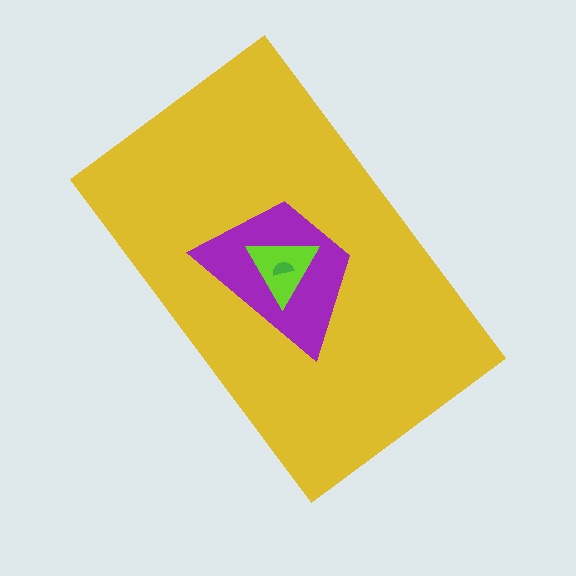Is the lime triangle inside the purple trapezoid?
Yes.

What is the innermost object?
The green semicircle.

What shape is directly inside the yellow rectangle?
The purple trapezoid.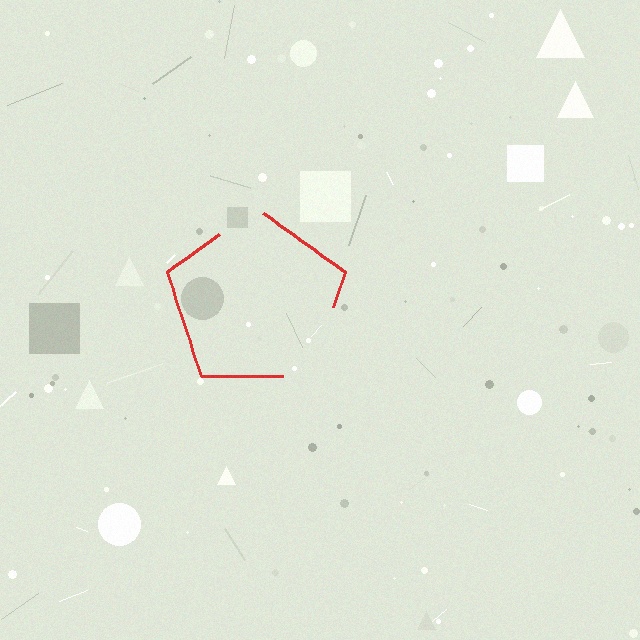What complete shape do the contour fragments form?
The contour fragments form a pentagon.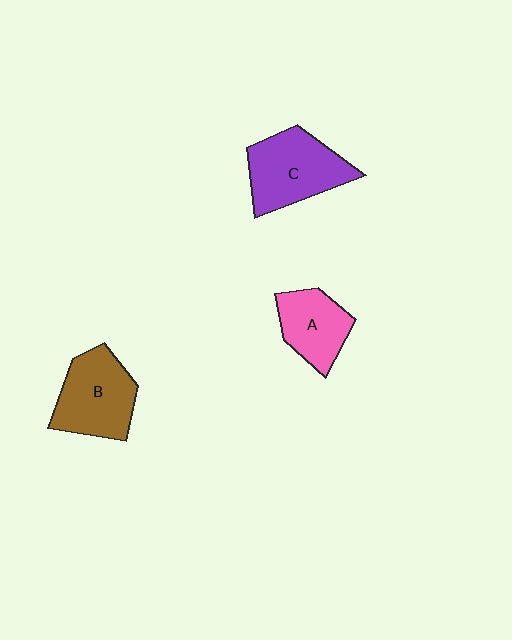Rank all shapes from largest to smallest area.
From largest to smallest: C (purple), B (brown), A (pink).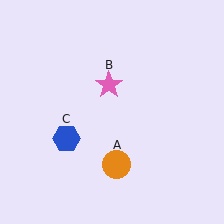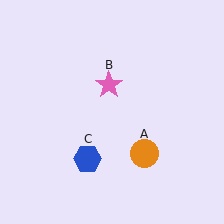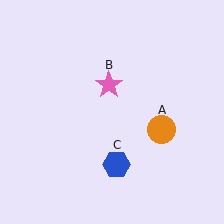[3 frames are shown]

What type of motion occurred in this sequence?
The orange circle (object A), blue hexagon (object C) rotated counterclockwise around the center of the scene.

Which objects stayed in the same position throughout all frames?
Pink star (object B) remained stationary.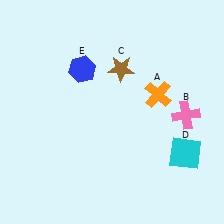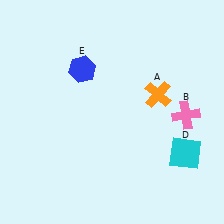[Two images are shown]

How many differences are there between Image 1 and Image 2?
There is 1 difference between the two images.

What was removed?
The brown star (C) was removed in Image 2.